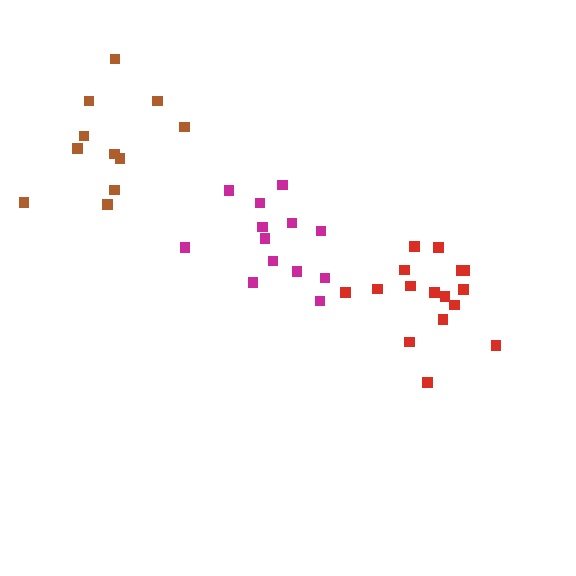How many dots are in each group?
Group 1: 13 dots, Group 2: 16 dots, Group 3: 11 dots (40 total).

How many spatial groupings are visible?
There are 3 spatial groupings.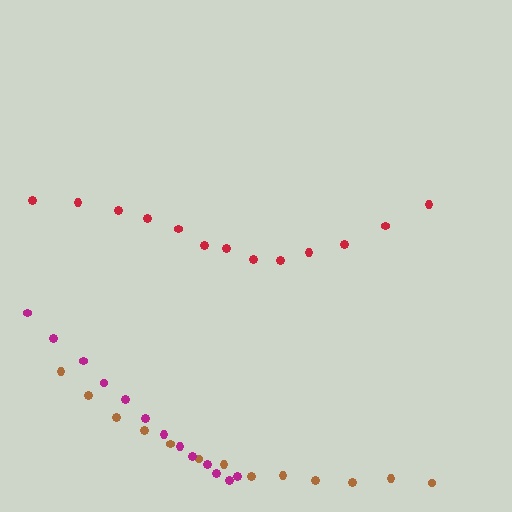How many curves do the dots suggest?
There are 3 distinct paths.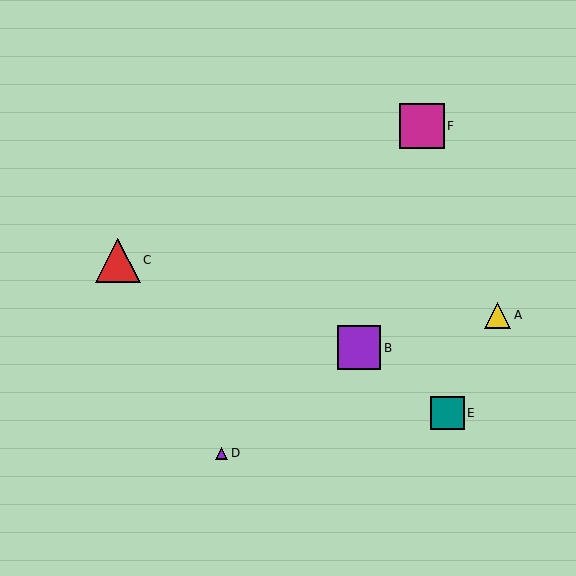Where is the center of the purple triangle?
The center of the purple triangle is at (222, 453).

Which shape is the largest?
The magenta square (labeled F) is the largest.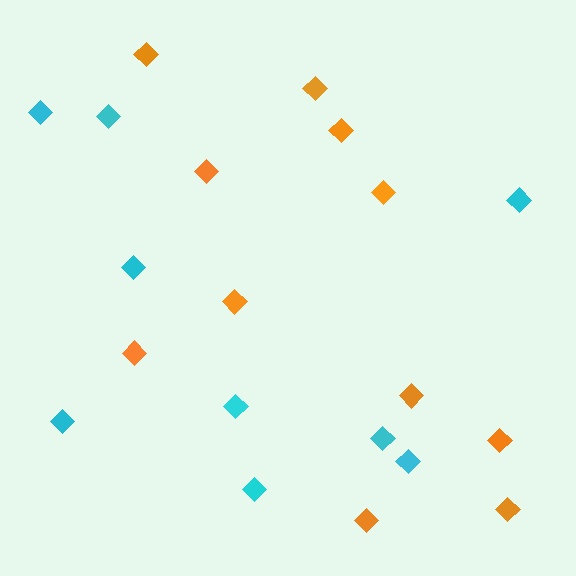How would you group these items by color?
There are 2 groups: one group of orange diamonds (11) and one group of cyan diamonds (9).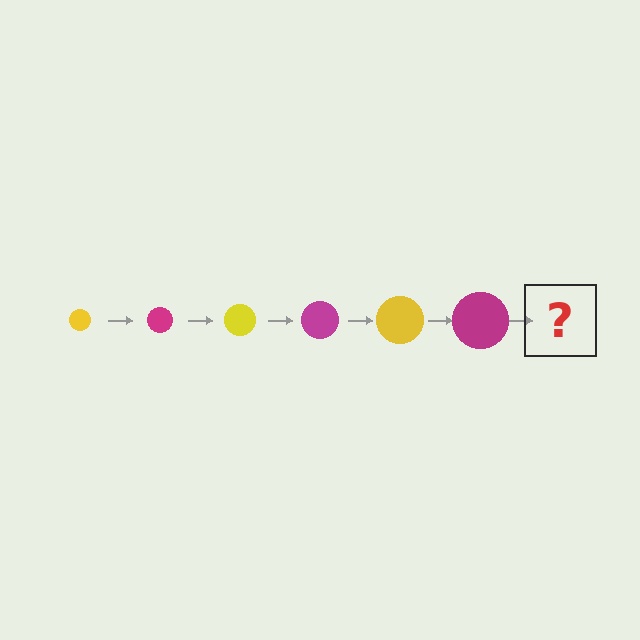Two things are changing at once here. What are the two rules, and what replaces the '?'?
The two rules are that the circle grows larger each step and the color cycles through yellow and magenta. The '?' should be a yellow circle, larger than the previous one.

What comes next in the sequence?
The next element should be a yellow circle, larger than the previous one.